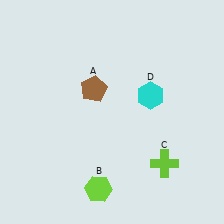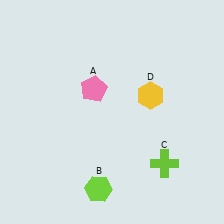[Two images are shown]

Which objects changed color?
A changed from brown to pink. D changed from cyan to yellow.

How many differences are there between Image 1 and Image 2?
There are 2 differences between the two images.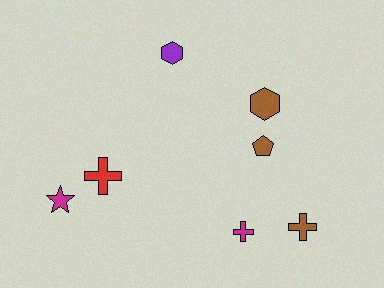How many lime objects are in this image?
There are no lime objects.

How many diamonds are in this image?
There are no diamonds.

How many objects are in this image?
There are 7 objects.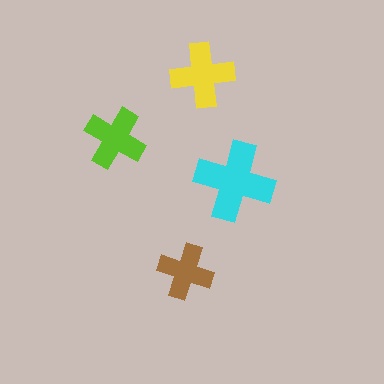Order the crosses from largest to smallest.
the cyan one, the yellow one, the lime one, the brown one.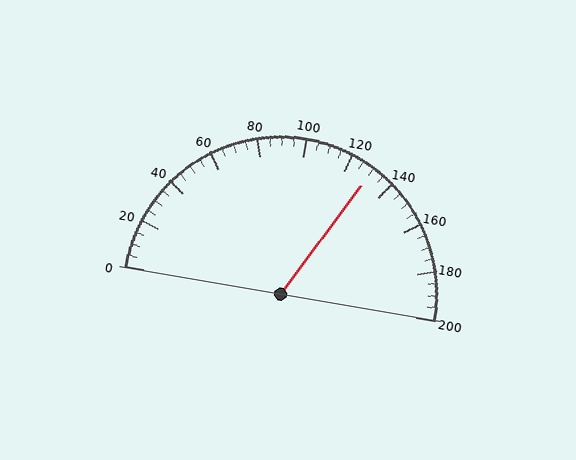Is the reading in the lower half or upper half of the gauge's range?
The reading is in the upper half of the range (0 to 200).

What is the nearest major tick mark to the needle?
The nearest major tick mark is 120.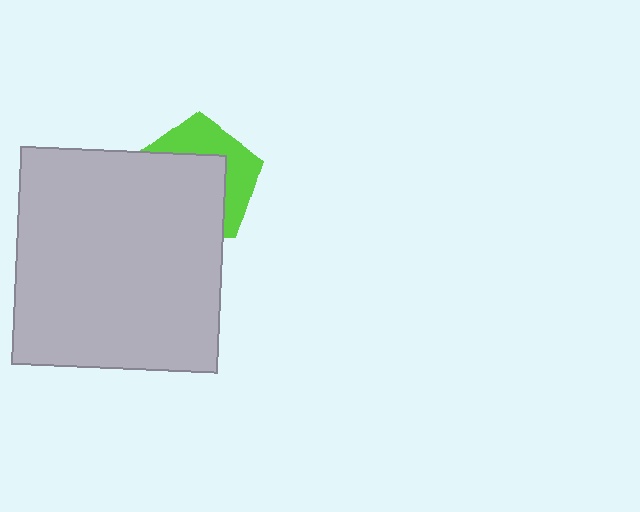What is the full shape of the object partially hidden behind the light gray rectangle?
The partially hidden object is a lime pentagon.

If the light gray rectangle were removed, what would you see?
You would see the complete lime pentagon.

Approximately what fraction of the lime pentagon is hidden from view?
Roughly 60% of the lime pentagon is hidden behind the light gray rectangle.